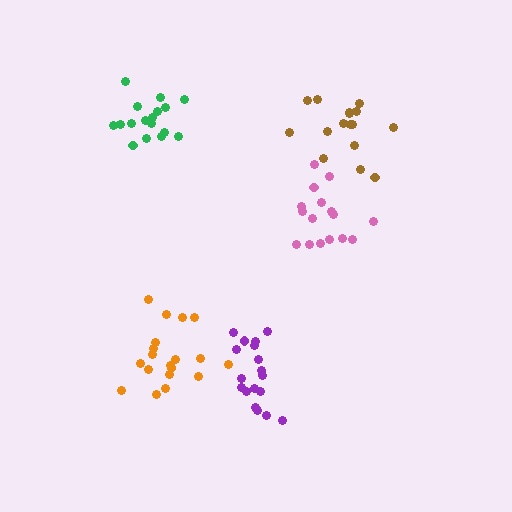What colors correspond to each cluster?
The clusters are colored: purple, brown, orange, green, pink.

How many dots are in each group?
Group 1: 19 dots, Group 2: 16 dots, Group 3: 19 dots, Group 4: 17 dots, Group 5: 16 dots (87 total).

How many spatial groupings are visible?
There are 5 spatial groupings.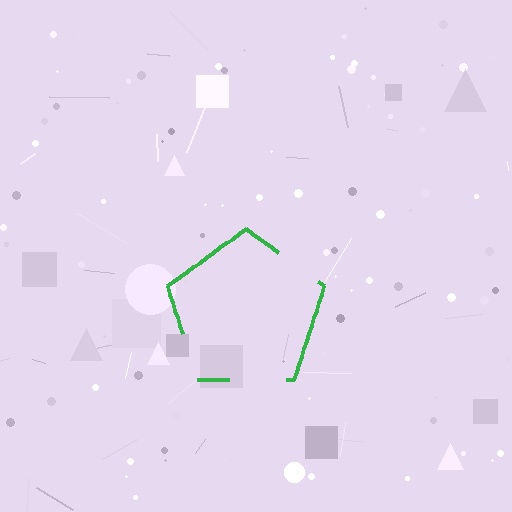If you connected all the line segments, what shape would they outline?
They would outline a pentagon.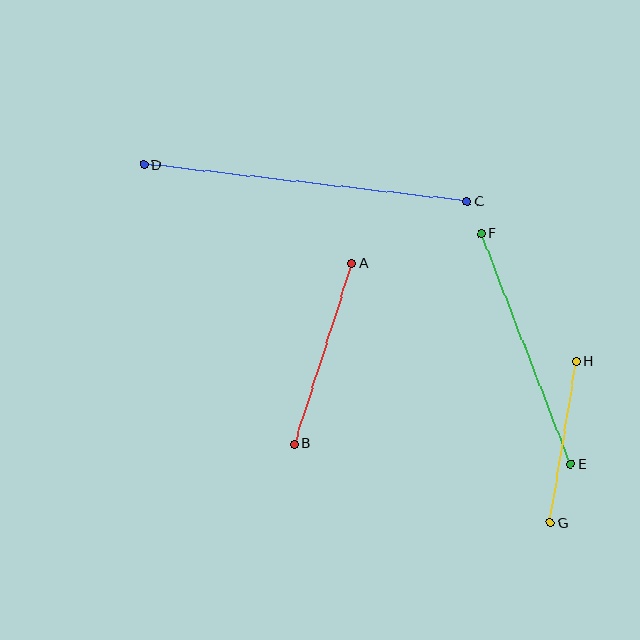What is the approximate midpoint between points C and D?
The midpoint is at approximately (305, 183) pixels.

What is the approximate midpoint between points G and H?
The midpoint is at approximately (563, 442) pixels.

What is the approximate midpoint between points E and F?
The midpoint is at approximately (526, 349) pixels.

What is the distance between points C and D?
The distance is approximately 325 pixels.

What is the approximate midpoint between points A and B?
The midpoint is at approximately (323, 354) pixels.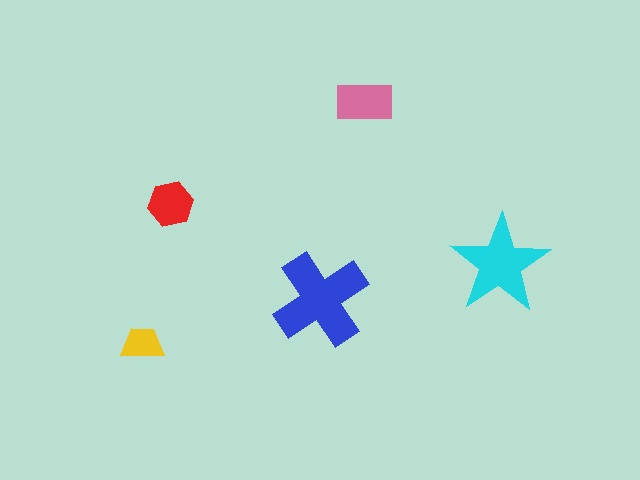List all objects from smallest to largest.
The yellow trapezoid, the red hexagon, the pink rectangle, the cyan star, the blue cross.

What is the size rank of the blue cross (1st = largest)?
1st.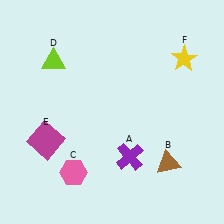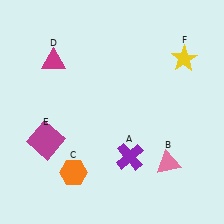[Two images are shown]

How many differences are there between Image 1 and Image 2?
There are 3 differences between the two images.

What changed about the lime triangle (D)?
In Image 1, D is lime. In Image 2, it changed to magenta.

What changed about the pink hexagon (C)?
In Image 1, C is pink. In Image 2, it changed to orange.